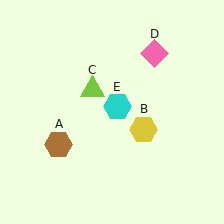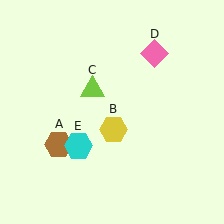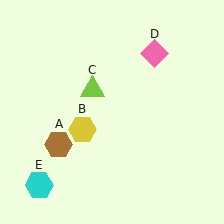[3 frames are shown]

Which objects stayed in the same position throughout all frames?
Brown hexagon (object A) and lime triangle (object C) and pink diamond (object D) remained stationary.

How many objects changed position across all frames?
2 objects changed position: yellow hexagon (object B), cyan hexagon (object E).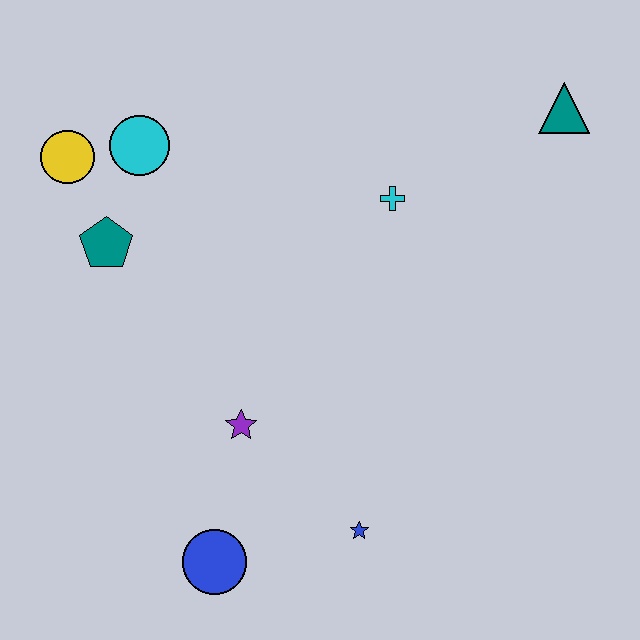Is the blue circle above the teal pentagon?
No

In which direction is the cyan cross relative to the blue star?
The cyan cross is above the blue star.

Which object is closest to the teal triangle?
The cyan cross is closest to the teal triangle.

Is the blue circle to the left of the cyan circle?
No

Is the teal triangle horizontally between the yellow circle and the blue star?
No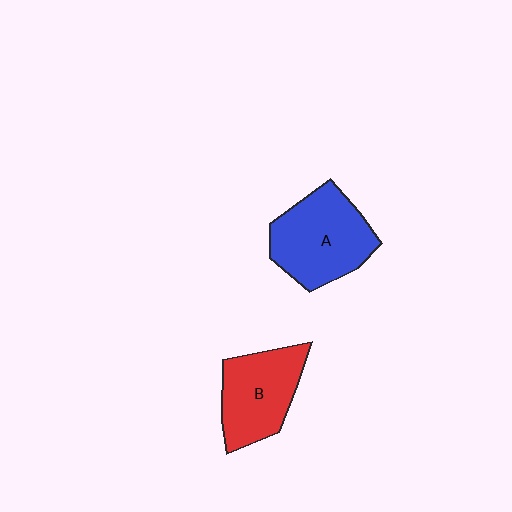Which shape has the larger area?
Shape A (blue).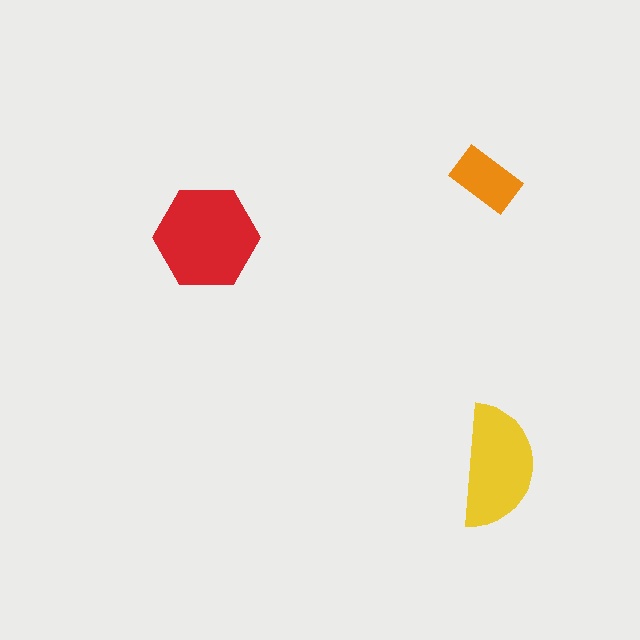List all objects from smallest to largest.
The orange rectangle, the yellow semicircle, the red hexagon.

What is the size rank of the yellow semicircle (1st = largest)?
2nd.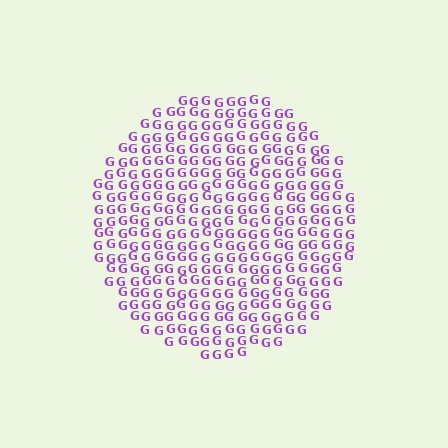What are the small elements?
The small elements are letter G's.